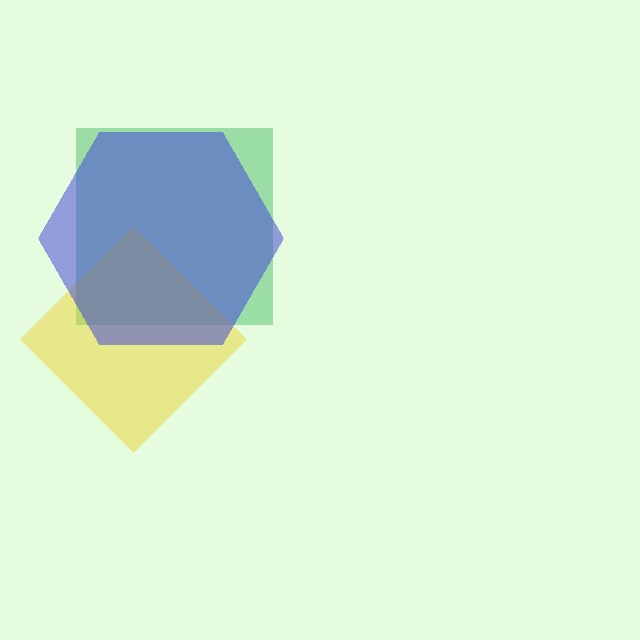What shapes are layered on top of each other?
The layered shapes are: a green square, a yellow diamond, a blue hexagon.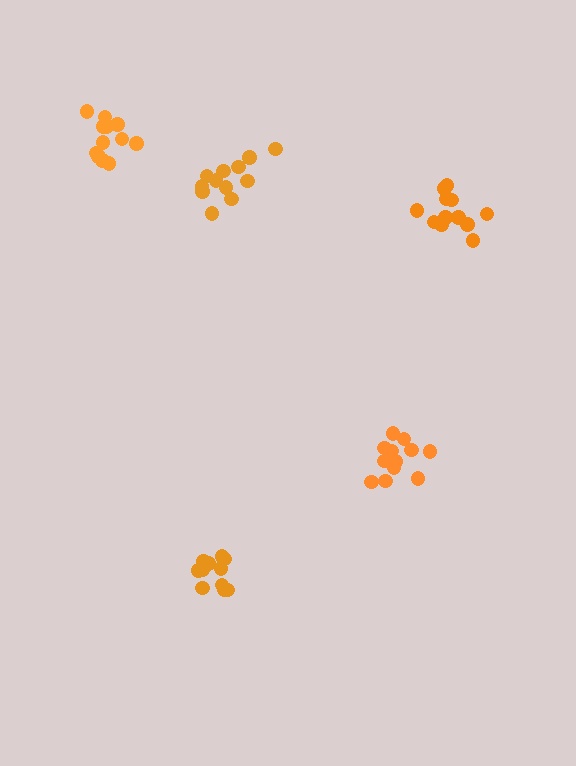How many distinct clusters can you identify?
There are 5 distinct clusters.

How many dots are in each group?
Group 1: 12 dots, Group 2: 12 dots, Group 3: 11 dots, Group 4: 12 dots, Group 5: 14 dots (61 total).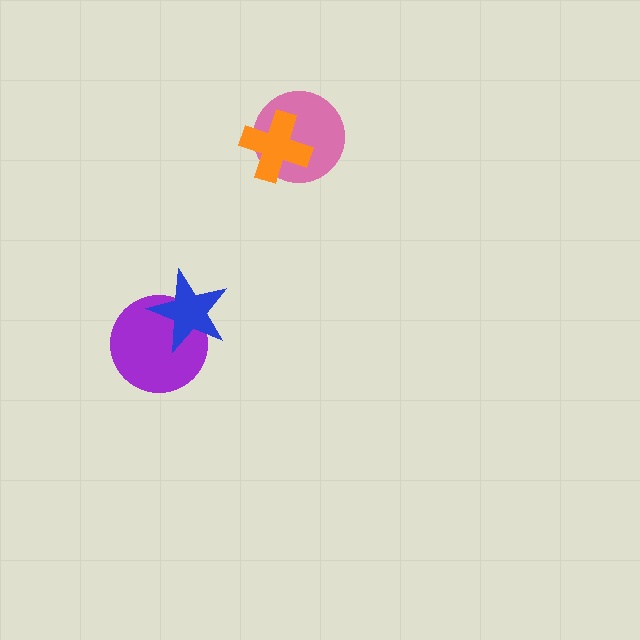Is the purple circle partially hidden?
Yes, it is partially covered by another shape.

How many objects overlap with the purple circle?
1 object overlaps with the purple circle.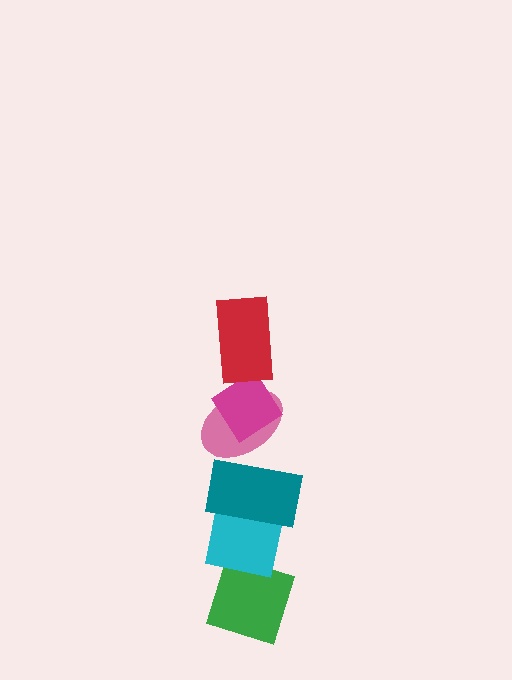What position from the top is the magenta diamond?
The magenta diamond is 2nd from the top.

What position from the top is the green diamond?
The green diamond is 6th from the top.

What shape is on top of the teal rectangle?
The pink ellipse is on top of the teal rectangle.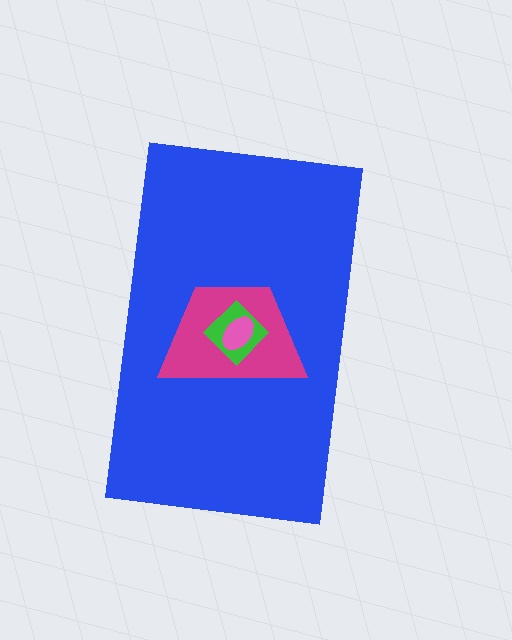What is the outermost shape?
The blue rectangle.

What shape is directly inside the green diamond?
The pink ellipse.